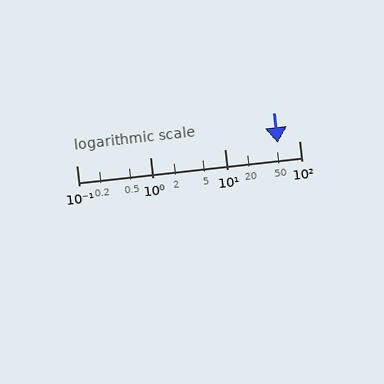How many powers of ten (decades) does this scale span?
The scale spans 3 decades, from 0.1 to 100.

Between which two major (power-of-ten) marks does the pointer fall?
The pointer is between 10 and 100.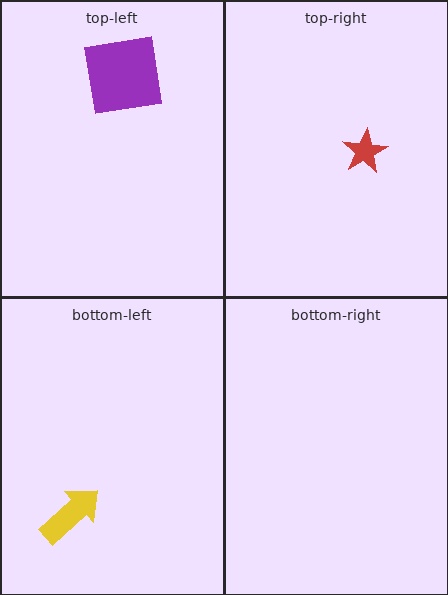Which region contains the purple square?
The top-left region.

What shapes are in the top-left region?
The purple square.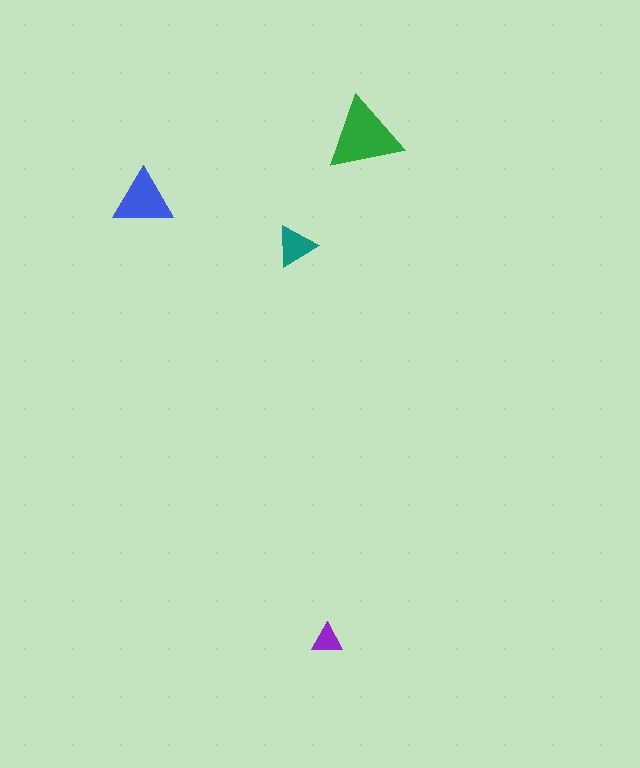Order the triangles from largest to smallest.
the green one, the blue one, the teal one, the purple one.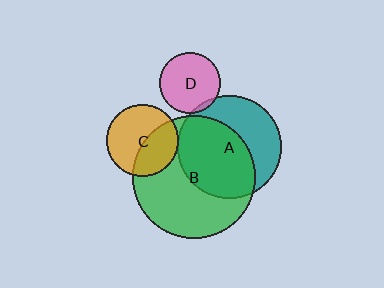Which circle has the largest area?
Circle B (green).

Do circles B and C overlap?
Yes.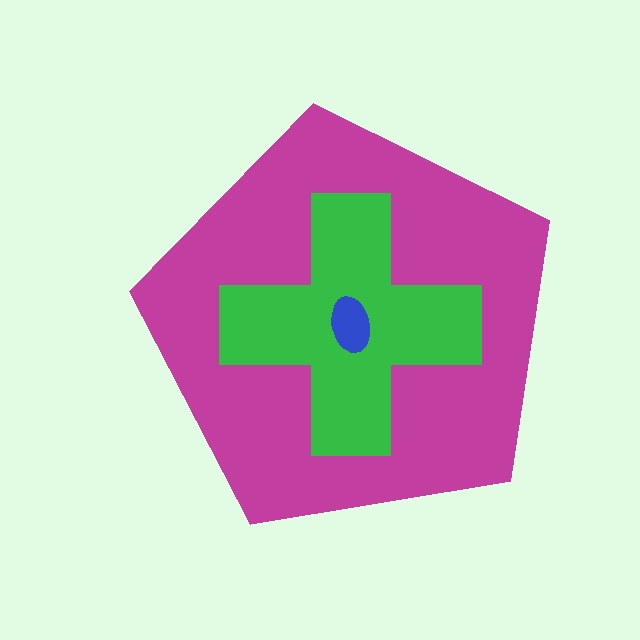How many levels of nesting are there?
3.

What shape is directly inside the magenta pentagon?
The green cross.